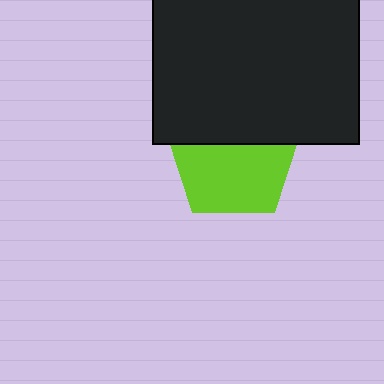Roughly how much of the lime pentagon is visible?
About half of it is visible (roughly 61%).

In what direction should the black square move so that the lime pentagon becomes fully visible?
The black square should move up. That is the shortest direction to clear the overlap and leave the lime pentagon fully visible.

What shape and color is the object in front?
The object in front is a black square.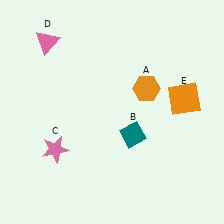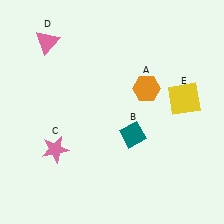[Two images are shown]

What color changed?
The square (E) changed from orange in Image 1 to yellow in Image 2.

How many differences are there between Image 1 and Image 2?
There is 1 difference between the two images.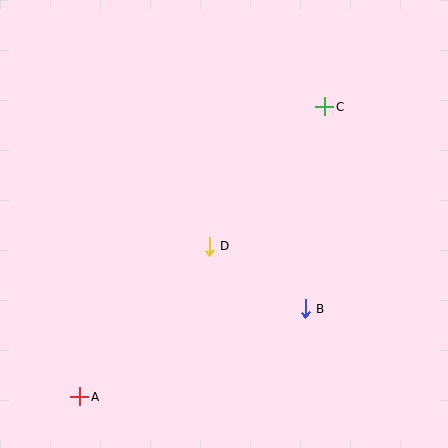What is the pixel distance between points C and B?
The distance between C and B is 203 pixels.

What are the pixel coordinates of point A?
Point A is at (80, 397).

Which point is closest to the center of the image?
Point D at (209, 246) is closest to the center.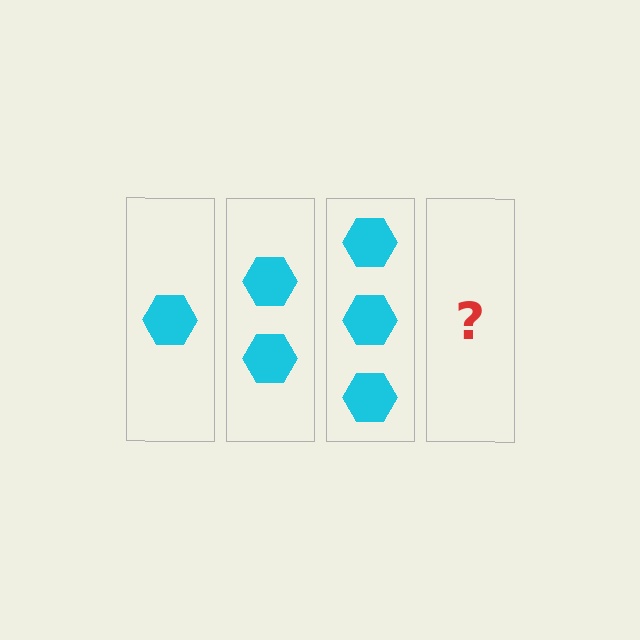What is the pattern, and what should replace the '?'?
The pattern is that each step adds one more hexagon. The '?' should be 4 hexagons.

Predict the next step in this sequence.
The next step is 4 hexagons.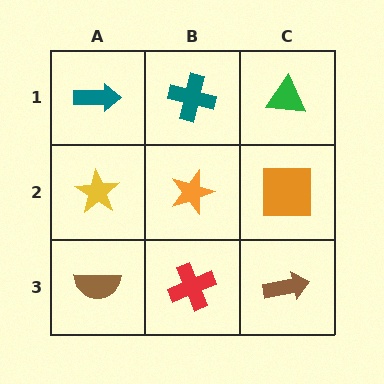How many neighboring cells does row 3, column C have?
2.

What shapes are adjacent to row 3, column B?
An orange star (row 2, column B), a brown semicircle (row 3, column A), a brown arrow (row 3, column C).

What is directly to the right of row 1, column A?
A teal cross.